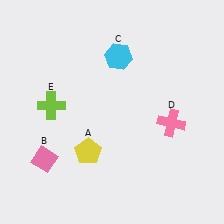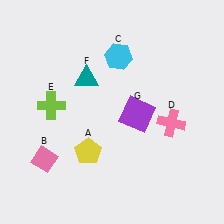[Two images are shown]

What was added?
A teal triangle (F), a purple square (G) were added in Image 2.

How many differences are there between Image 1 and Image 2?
There are 2 differences between the two images.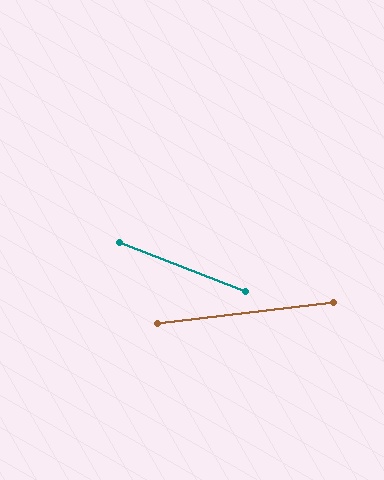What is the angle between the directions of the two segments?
Approximately 28 degrees.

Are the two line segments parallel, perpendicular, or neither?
Neither parallel nor perpendicular — they differ by about 28°.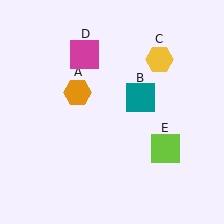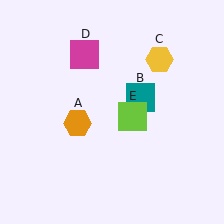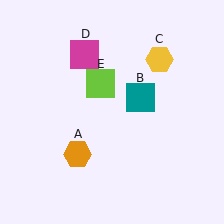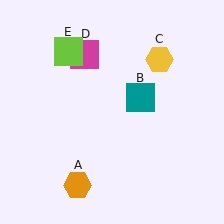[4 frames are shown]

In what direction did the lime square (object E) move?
The lime square (object E) moved up and to the left.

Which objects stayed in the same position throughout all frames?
Teal square (object B) and yellow hexagon (object C) and magenta square (object D) remained stationary.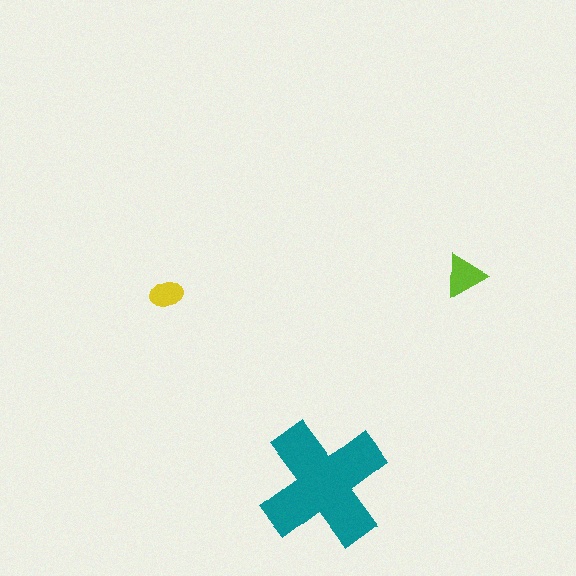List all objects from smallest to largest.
The yellow ellipse, the lime triangle, the teal cross.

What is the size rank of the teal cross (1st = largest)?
1st.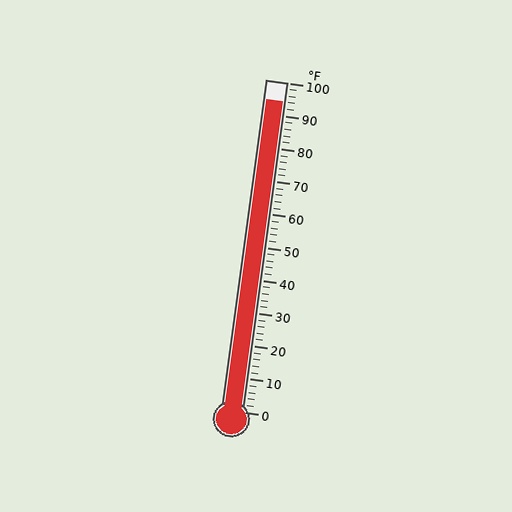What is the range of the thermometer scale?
The thermometer scale ranges from 0°F to 100°F.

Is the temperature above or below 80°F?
The temperature is above 80°F.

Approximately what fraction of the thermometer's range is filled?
The thermometer is filled to approximately 95% of its range.